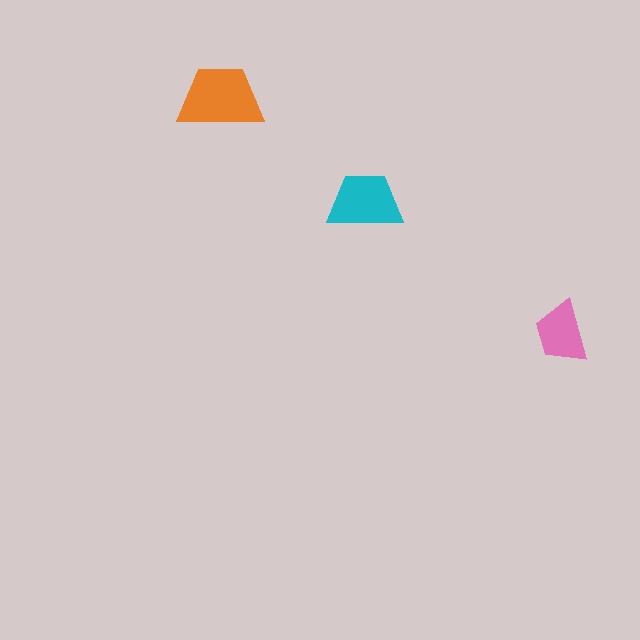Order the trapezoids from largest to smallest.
the orange one, the cyan one, the pink one.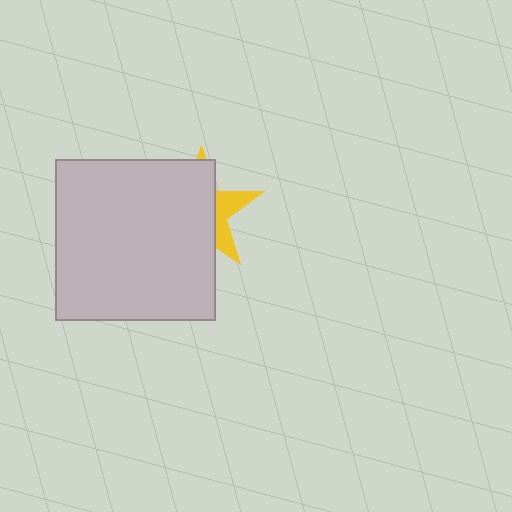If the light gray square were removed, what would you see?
You would see the complete yellow star.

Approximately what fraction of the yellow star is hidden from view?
Roughly 70% of the yellow star is hidden behind the light gray square.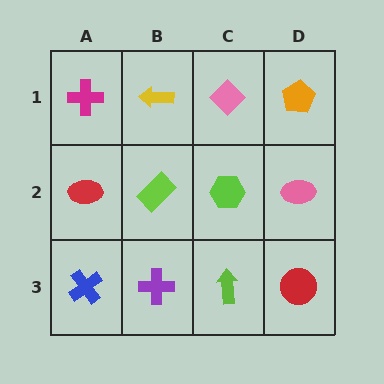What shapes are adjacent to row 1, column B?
A lime rectangle (row 2, column B), a magenta cross (row 1, column A), a pink diamond (row 1, column C).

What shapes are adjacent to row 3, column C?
A lime hexagon (row 2, column C), a purple cross (row 3, column B), a red circle (row 3, column D).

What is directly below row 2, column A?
A blue cross.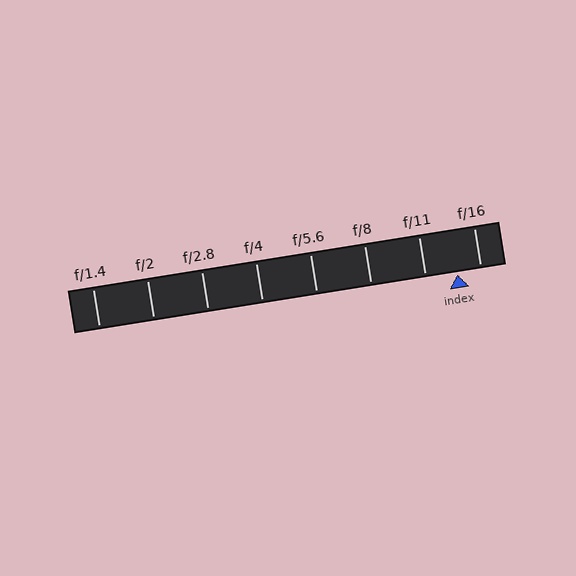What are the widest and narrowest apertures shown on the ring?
The widest aperture shown is f/1.4 and the narrowest is f/16.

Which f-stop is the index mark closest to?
The index mark is closest to f/16.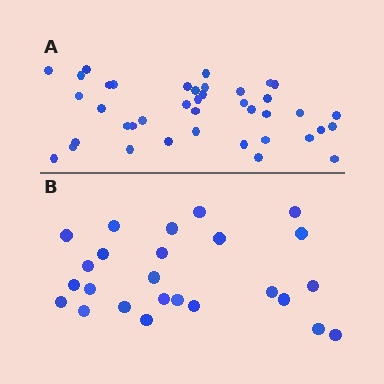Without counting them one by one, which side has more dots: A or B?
Region A (the top region) has more dots.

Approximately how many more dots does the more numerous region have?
Region A has approximately 15 more dots than region B.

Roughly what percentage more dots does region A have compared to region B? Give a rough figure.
About 60% more.